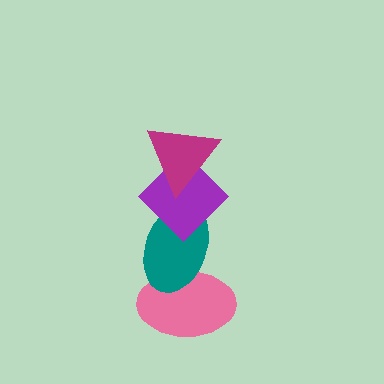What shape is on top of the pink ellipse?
The teal ellipse is on top of the pink ellipse.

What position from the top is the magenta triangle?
The magenta triangle is 1st from the top.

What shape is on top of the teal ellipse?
The purple diamond is on top of the teal ellipse.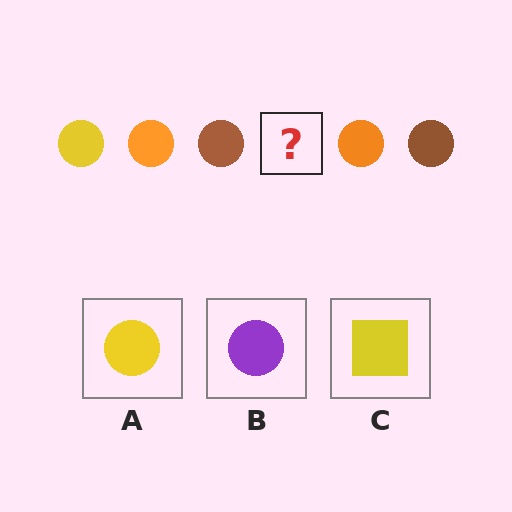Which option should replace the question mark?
Option A.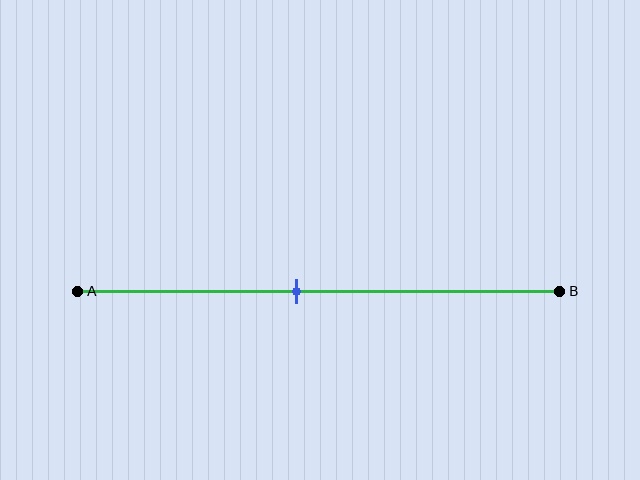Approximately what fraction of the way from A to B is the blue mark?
The blue mark is approximately 45% of the way from A to B.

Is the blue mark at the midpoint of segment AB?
No, the mark is at about 45% from A, not at the 50% midpoint.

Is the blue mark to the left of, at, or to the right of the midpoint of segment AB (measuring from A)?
The blue mark is to the left of the midpoint of segment AB.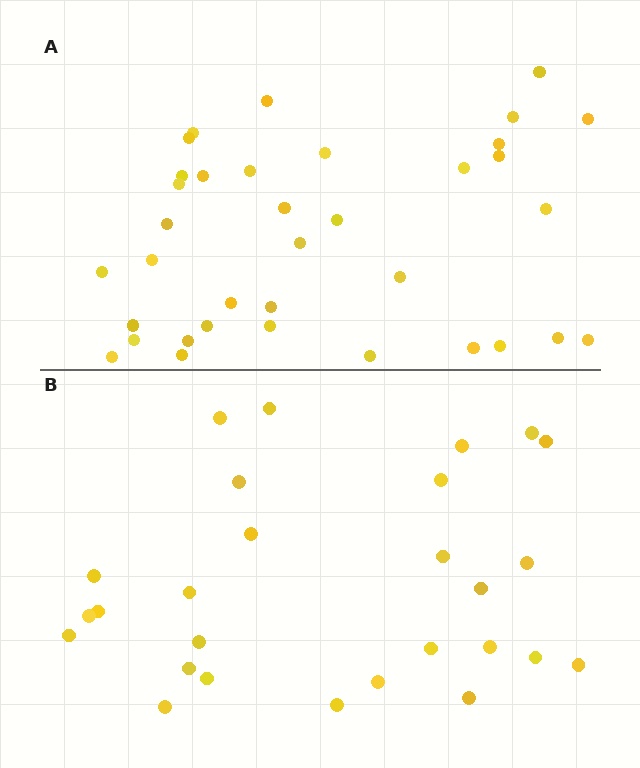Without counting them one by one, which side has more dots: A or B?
Region A (the top region) has more dots.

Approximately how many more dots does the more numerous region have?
Region A has roughly 8 or so more dots than region B.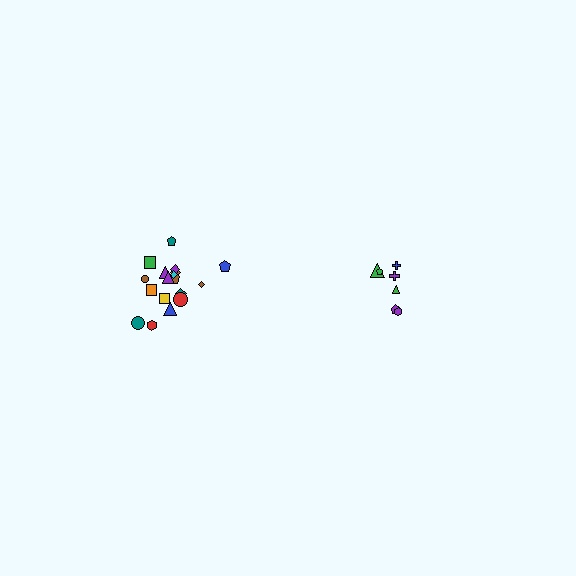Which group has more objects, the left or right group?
The left group.